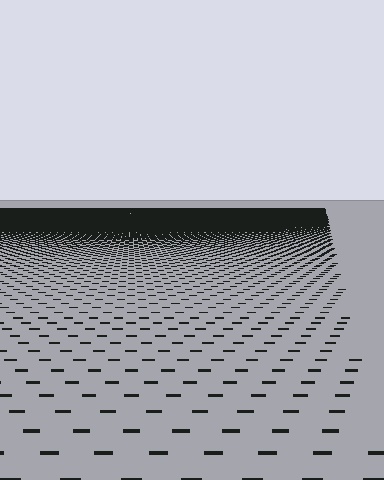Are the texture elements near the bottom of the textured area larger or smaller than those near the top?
Larger. Near the bottom, elements are closer to the viewer and appear at a bigger on-screen size.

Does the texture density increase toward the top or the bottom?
Density increases toward the top.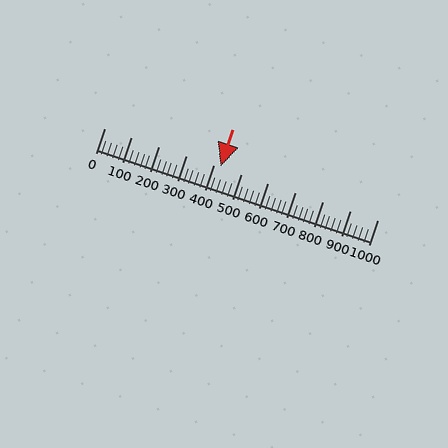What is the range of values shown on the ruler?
The ruler shows values from 0 to 1000.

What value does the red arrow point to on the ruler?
The red arrow points to approximately 426.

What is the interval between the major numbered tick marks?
The major tick marks are spaced 100 units apart.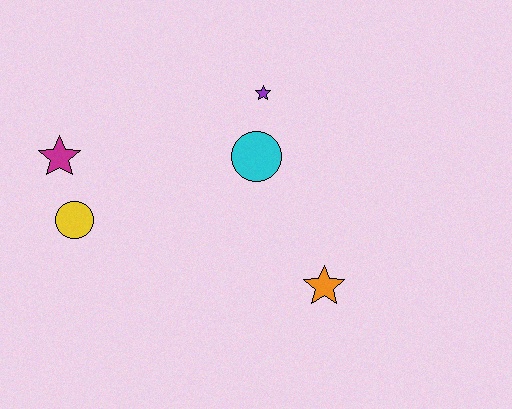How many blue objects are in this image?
There are no blue objects.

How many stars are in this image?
There are 3 stars.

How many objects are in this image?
There are 5 objects.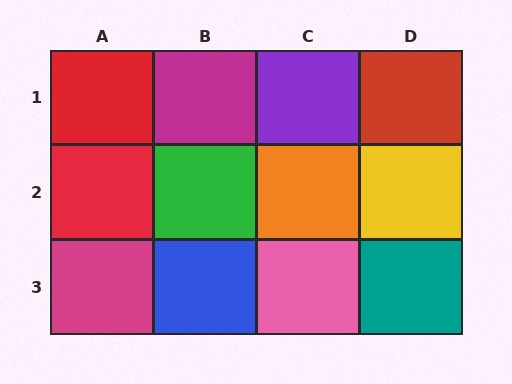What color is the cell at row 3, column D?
Teal.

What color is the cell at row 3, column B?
Blue.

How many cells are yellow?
1 cell is yellow.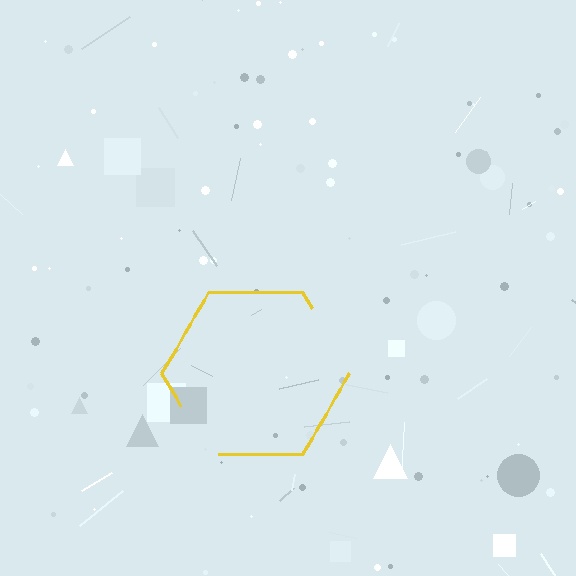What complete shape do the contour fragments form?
The contour fragments form a hexagon.